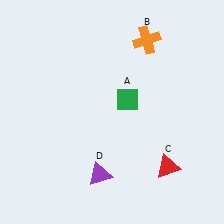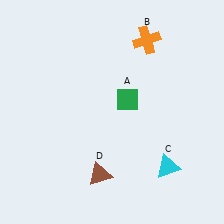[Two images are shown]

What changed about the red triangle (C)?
In Image 1, C is red. In Image 2, it changed to cyan.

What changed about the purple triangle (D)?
In Image 1, D is purple. In Image 2, it changed to brown.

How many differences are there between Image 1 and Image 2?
There are 2 differences between the two images.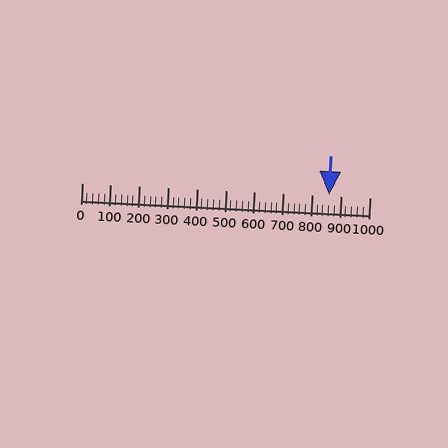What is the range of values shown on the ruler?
The ruler shows values from 0 to 1000.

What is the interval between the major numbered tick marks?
The major tick marks are spaced 100 units apart.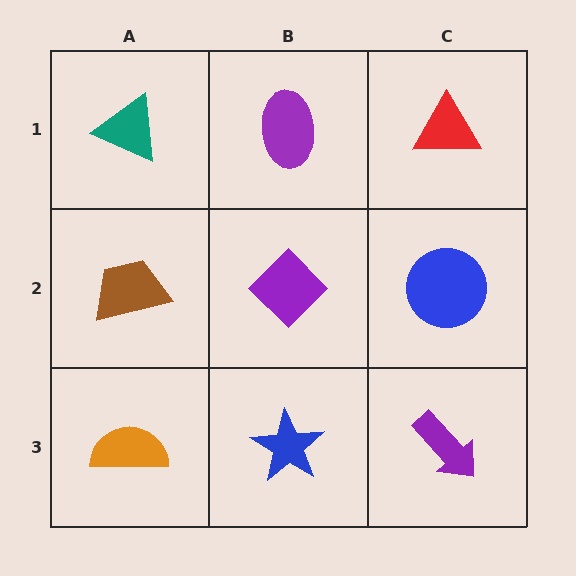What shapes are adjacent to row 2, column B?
A purple ellipse (row 1, column B), a blue star (row 3, column B), a brown trapezoid (row 2, column A), a blue circle (row 2, column C).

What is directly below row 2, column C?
A purple arrow.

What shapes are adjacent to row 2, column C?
A red triangle (row 1, column C), a purple arrow (row 3, column C), a purple diamond (row 2, column B).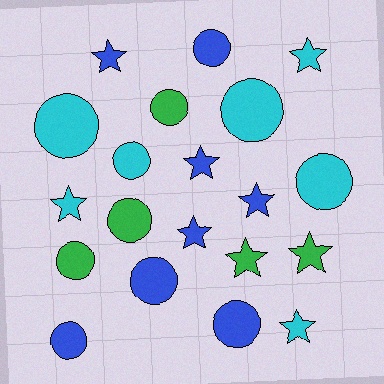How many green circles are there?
There are 3 green circles.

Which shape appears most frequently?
Circle, with 11 objects.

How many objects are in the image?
There are 20 objects.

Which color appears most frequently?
Blue, with 8 objects.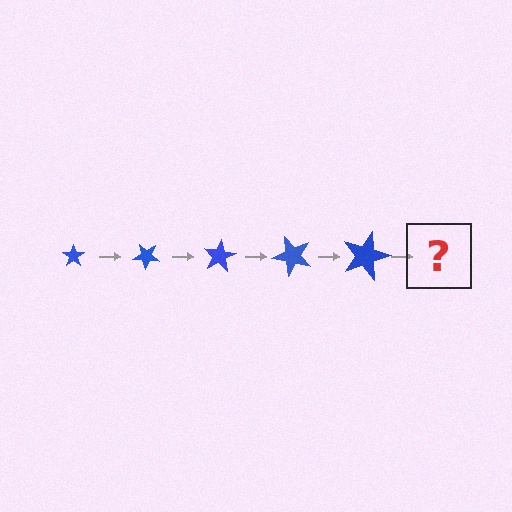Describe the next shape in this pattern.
It should be a star, larger than the previous one and rotated 200 degrees from the start.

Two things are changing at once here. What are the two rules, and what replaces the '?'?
The two rules are that the star grows larger each step and it rotates 40 degrees each step. The '?' should be a star, larger than the previous one and rotated 200 degrees from the start.